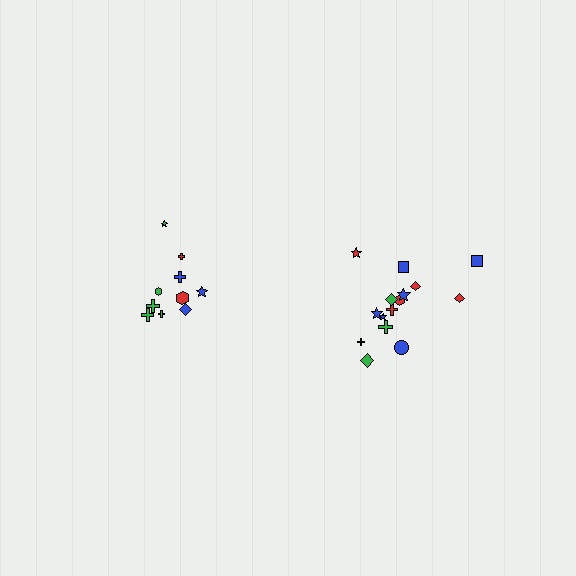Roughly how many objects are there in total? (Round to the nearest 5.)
Roughly 25 objects in total.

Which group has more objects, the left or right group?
The right group.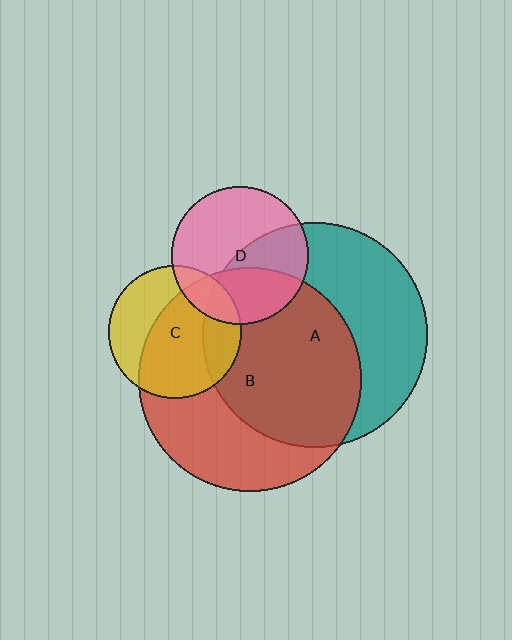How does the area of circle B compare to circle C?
Approximately 2.8 times.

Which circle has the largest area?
Circle A (teal).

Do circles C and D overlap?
Yes.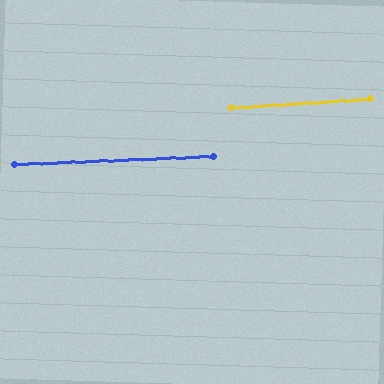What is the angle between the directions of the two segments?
Approximately 1 degree.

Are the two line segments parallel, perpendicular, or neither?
Parallel — their directions differ by only 1.5°.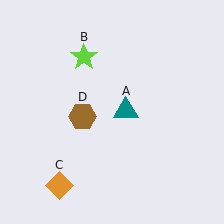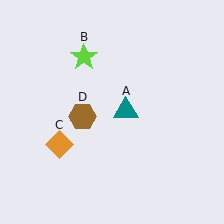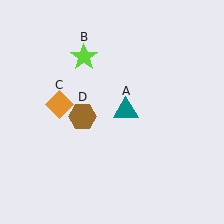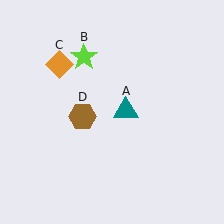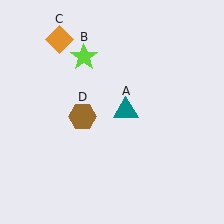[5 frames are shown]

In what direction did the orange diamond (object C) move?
The orange diamond (object C) moved up.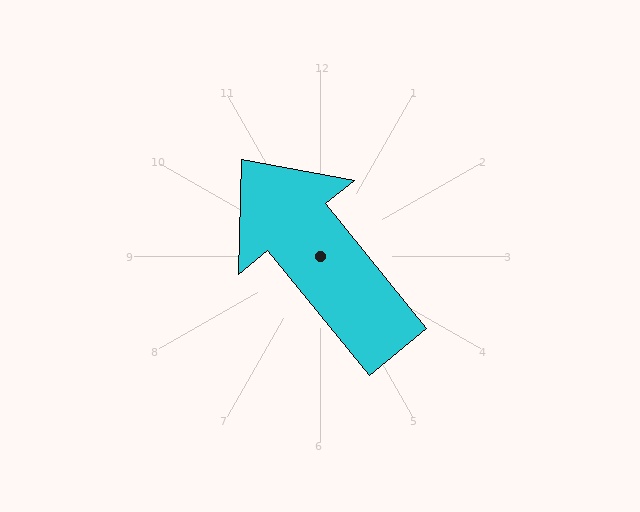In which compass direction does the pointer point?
Northwest.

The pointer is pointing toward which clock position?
Roughly 11 o'clock.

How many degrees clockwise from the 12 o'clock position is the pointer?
Approximately 321 degrees.